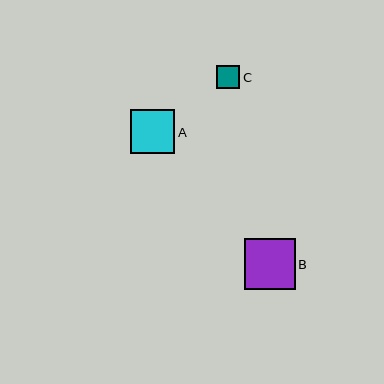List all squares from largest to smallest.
From largest to smallest: B, A, C.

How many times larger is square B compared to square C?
Square B is approximately 2.2 times the size of square C.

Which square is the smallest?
Square C is the smallest with a size of approximately 23 pixels.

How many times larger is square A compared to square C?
Square A is approximately 1.9 times the size of square C.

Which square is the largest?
Square B is the largest with a size of approximately 51 pixels.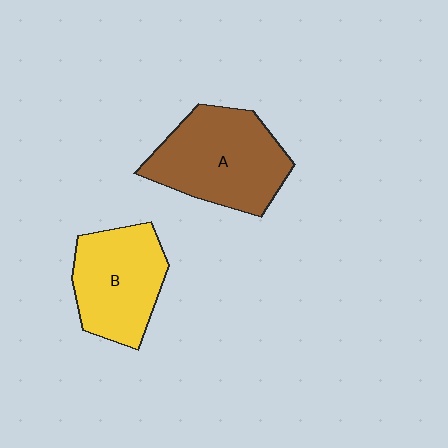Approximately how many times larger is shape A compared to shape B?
Approximately 1.2 times.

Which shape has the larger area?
Shape A (brown).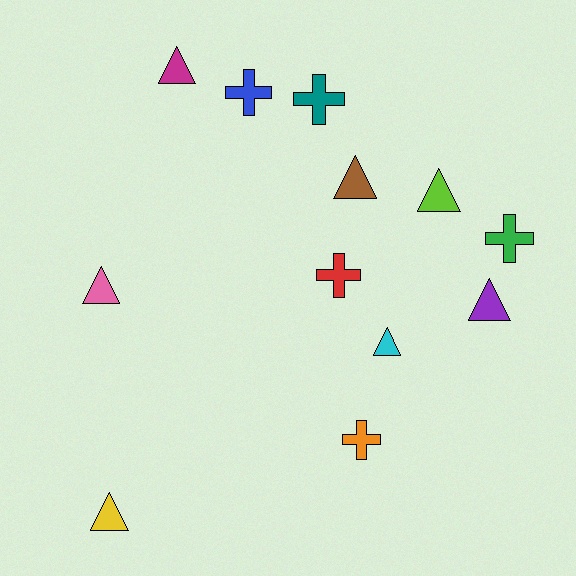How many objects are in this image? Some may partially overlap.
There are 12 objects.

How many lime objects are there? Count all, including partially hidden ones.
There is 1 lime object.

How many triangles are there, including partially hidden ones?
There are 7 triangles.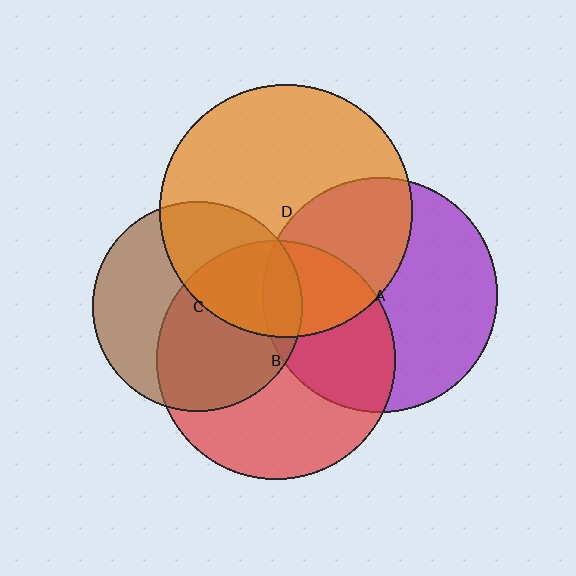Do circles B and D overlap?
Yes.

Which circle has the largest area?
Circle D (orange).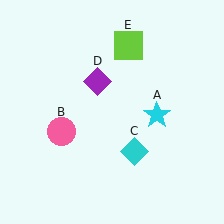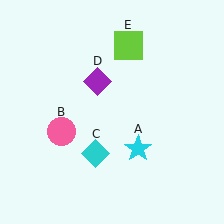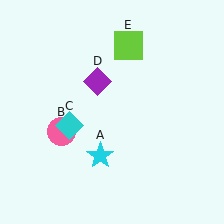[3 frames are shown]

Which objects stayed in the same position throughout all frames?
Pink circle (object B) and purple diamond (object D) and lime square (object E) remained stationary.